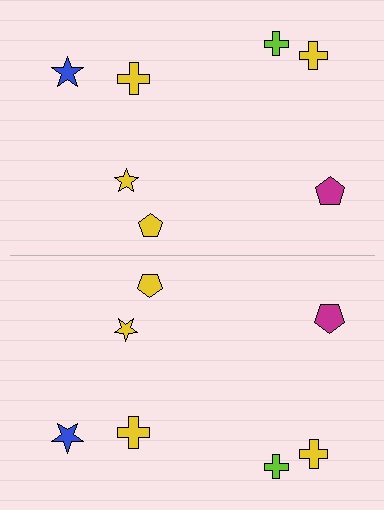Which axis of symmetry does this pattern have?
The pattern has a horizontal axis of symmetry running through the center of the image.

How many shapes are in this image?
There are 14 shapes in this image.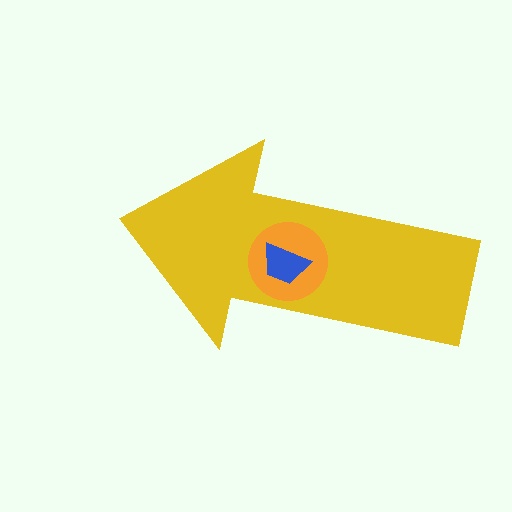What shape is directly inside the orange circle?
The blue trapezoid.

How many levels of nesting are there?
3.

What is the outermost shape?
The yellow arrow.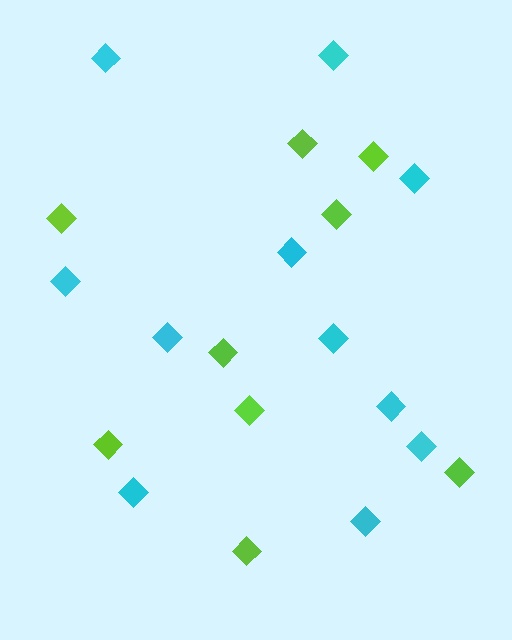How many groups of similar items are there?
There are 2 groups: one group of lime diamonds (9) and one group of cyan diamonds (11).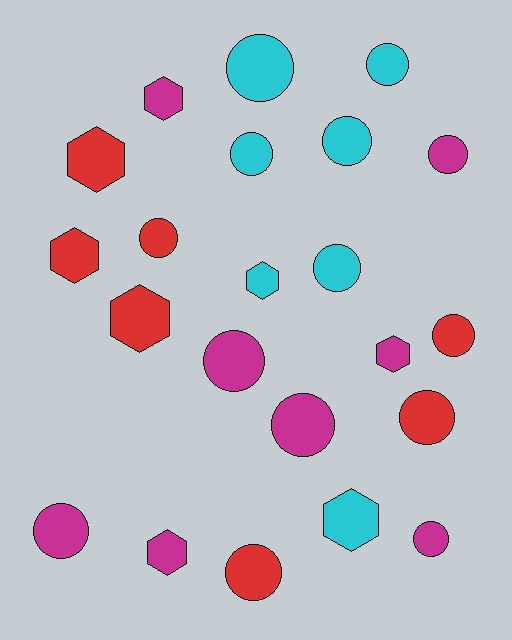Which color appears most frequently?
Magenta, with 8 objects.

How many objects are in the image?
There are 22 objects.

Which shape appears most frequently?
Circle, with 14 objects.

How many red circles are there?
There are 4 red circles.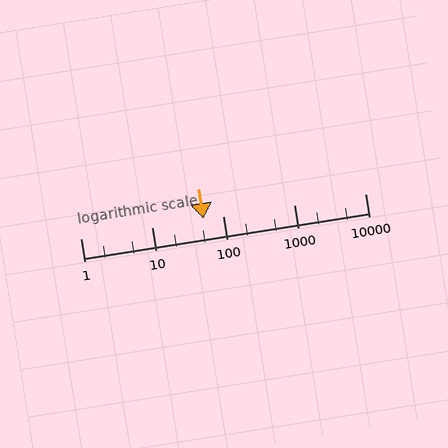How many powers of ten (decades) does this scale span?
The scale spans 4 decades, from 1 to 10000.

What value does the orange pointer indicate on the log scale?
The pointer indicates approximately 54.